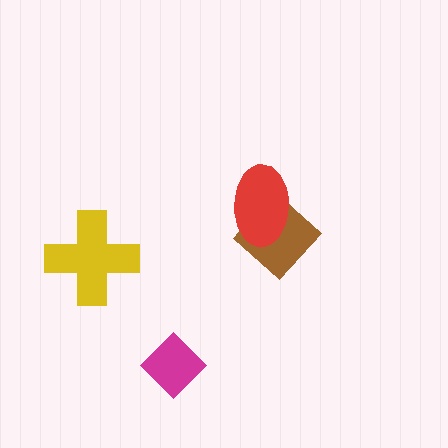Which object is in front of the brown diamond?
The red ellipse is in front of the brown diamond.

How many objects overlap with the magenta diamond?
0 objects overlap with the magenta diamond.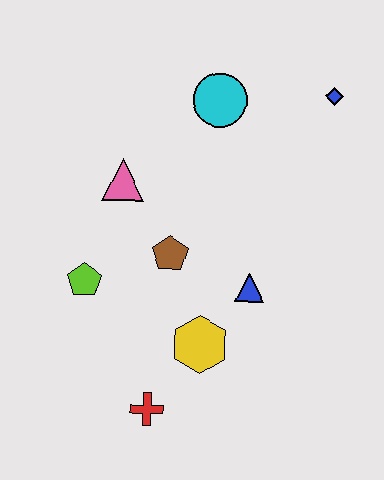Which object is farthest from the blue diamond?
The red cross is farthest from the blue diamond.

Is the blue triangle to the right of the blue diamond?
No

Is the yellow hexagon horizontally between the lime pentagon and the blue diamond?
Yes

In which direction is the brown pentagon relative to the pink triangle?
The brown pentagon is below the pink triangle.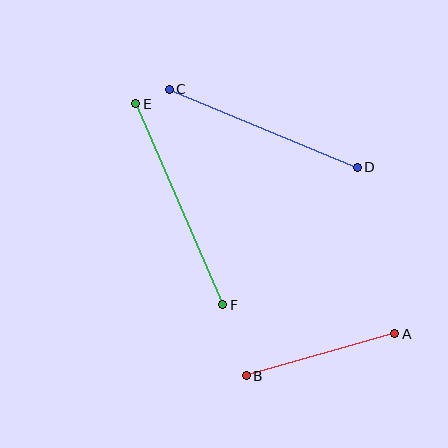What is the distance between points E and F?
The distance is approximately 219 pixels.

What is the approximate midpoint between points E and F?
The midpoint is at approximately (179, 204) pixels.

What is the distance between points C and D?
The distance is approximately 204 pixels.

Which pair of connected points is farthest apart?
Points E and F are farthest apart.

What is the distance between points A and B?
The distance is approximately 154 pixels.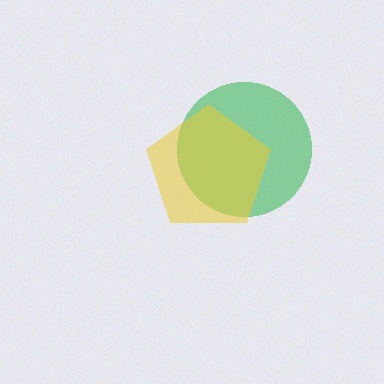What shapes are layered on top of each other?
The layered shapes are: a green circle, a yellow pentagon.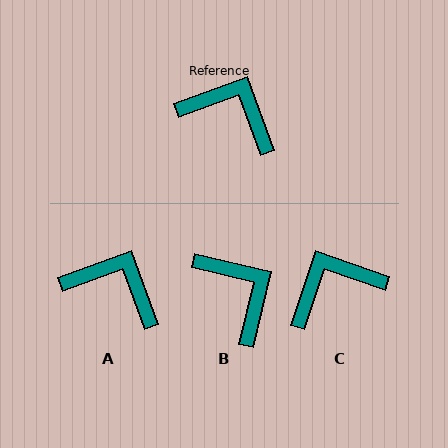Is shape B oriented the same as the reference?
No, it is off by about 33 degrees.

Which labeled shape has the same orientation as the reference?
A.